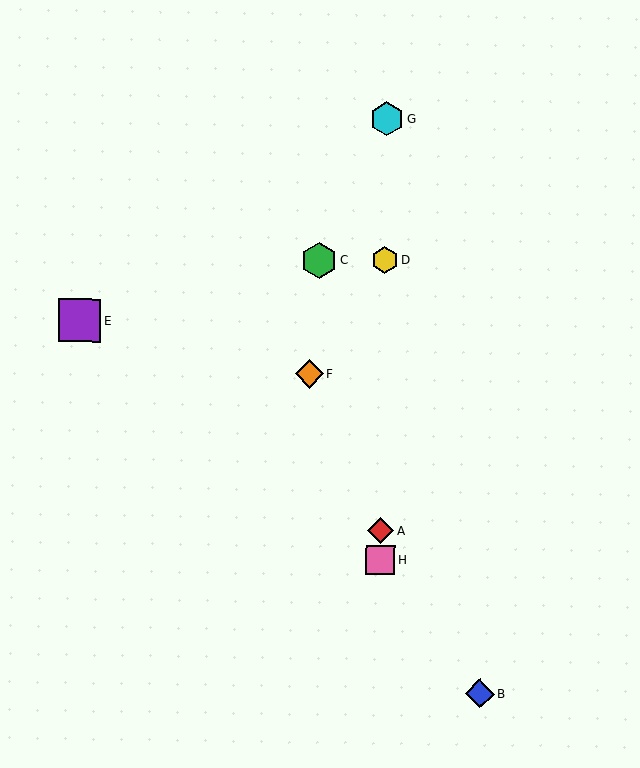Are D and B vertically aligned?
No, D is at x≈385 and B is at x≈480.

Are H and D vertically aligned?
Yes, both are at x≈380.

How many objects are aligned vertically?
4 objects (A, D, G, H) are aligned vertically.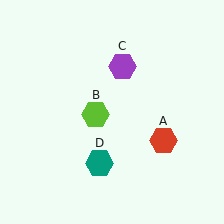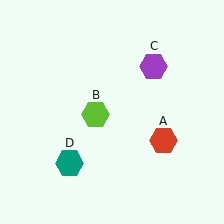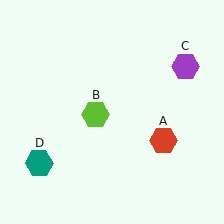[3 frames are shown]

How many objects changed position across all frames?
2 objects changed position: purple hexagon (object C), teal hexagon (object D).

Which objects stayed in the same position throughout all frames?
Red hexagon (object A) and lime hexagon (object B) remained stationary.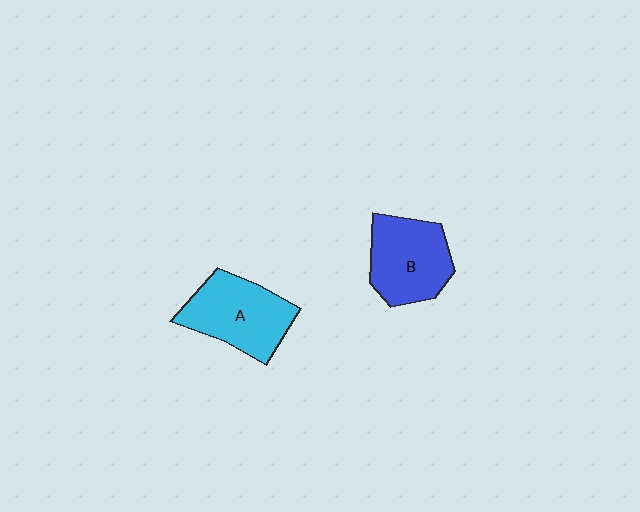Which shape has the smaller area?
Shape B (blue).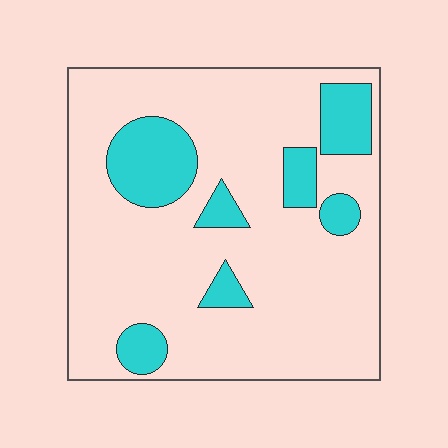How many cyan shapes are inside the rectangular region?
7.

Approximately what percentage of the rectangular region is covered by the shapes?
Approximately 20%.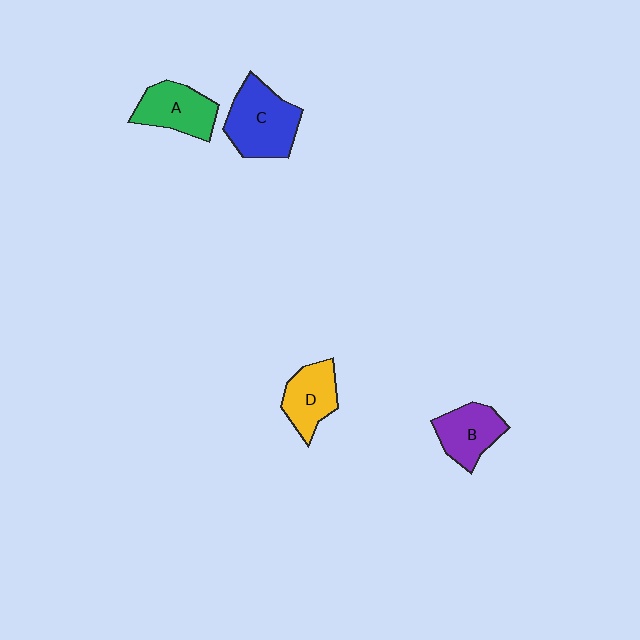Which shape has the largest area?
Shape C (blue).